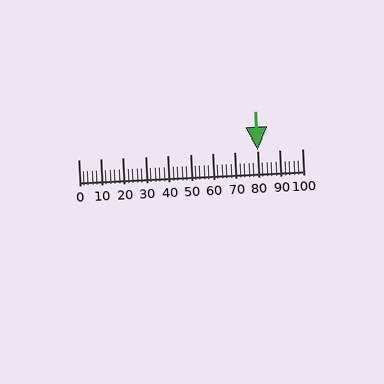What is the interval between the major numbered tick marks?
The major tick marks are spaced 10 units apart.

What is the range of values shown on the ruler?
The ruler shows values from 0 to 100.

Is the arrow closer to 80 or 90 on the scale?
The arrow is closer to 80.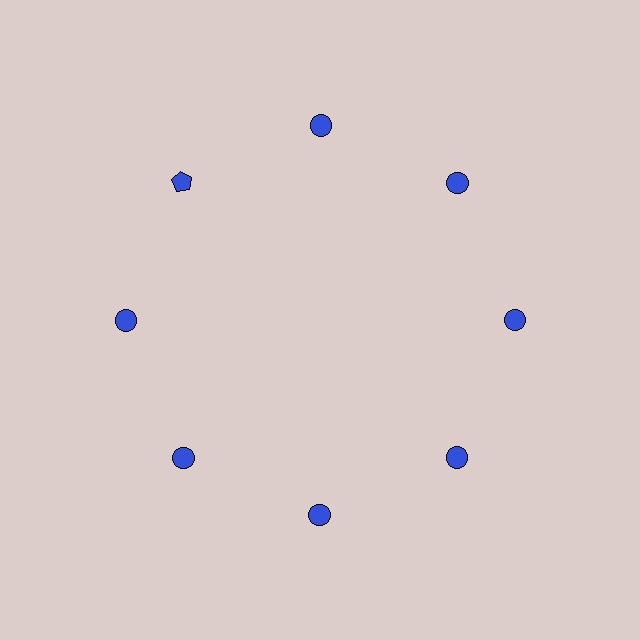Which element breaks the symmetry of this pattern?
The blue pentagon at roughly the 10 o'clock position breaks the symmetry. All other shapes are blue circles.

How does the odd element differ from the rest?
It has a different shape: pentagon instead of circle.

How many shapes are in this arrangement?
There are 8 shapes arranged in a ring pattern.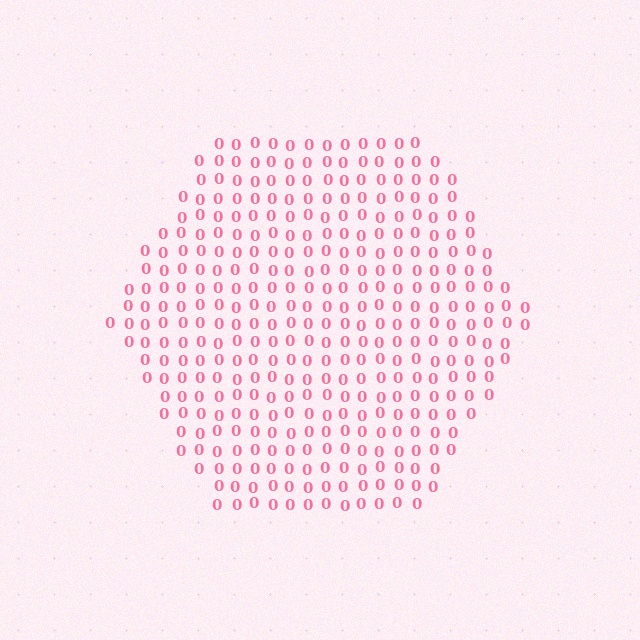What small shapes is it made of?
It is made of small digit 0's.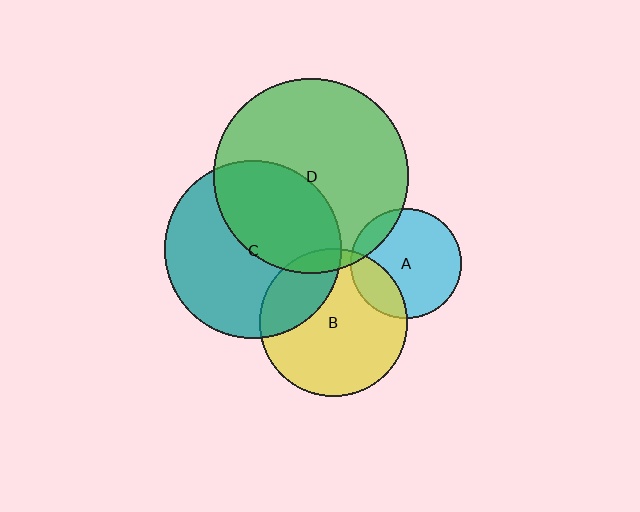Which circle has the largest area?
Circle D (green).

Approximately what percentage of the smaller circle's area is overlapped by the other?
Approximately 45%.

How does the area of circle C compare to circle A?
Approximately 2.6 times.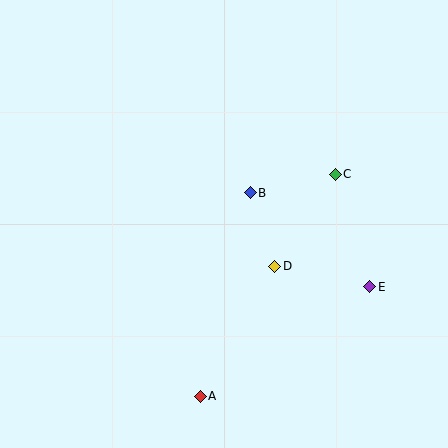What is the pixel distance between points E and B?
The distance between E and B is 152 pixels.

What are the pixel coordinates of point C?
Point C is at (335, 174).